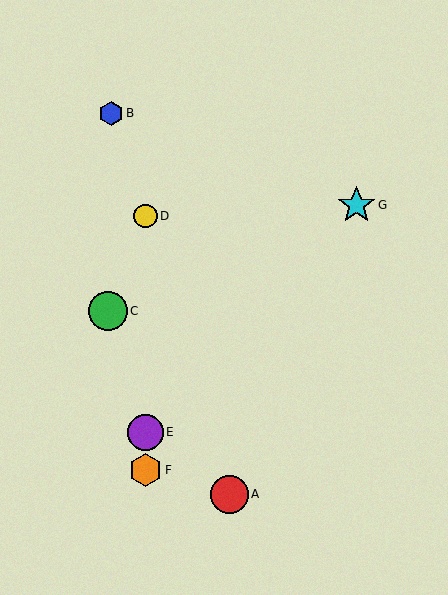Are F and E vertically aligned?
Yes, both are at x≈145.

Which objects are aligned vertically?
Objects D, E, F are aligned vertically.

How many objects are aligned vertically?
3 objects (D, E, F) are aligned vertically.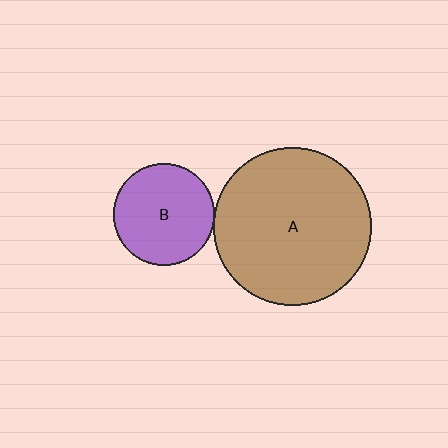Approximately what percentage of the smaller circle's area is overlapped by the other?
Approximately 5%.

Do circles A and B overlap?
Yes.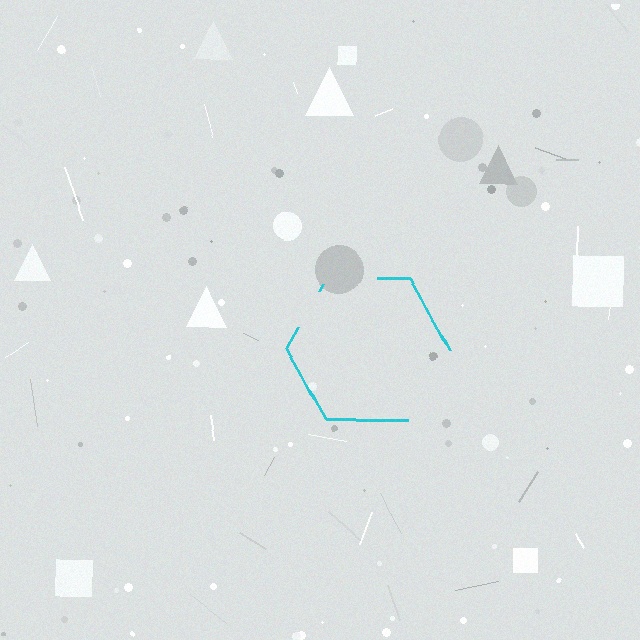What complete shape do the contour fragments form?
The contour fragments form a hexagon.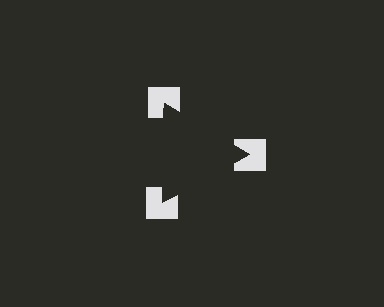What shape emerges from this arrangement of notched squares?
An illusory triangle — its edges are inferred from the aligned wedge cuts in the notched squares, not physically drawn.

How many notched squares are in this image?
There are 3 — one at each vertex of the illusory triangle.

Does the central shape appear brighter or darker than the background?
It typically appears slightly darker than the background, even though no actual brightness change is drawn.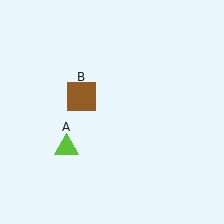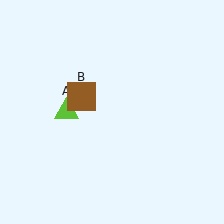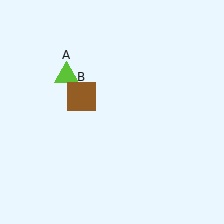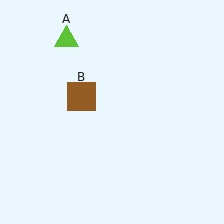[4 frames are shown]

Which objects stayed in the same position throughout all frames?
Brown square (object B) remained stationary.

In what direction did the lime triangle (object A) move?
The lime triangle (object A) moved up.